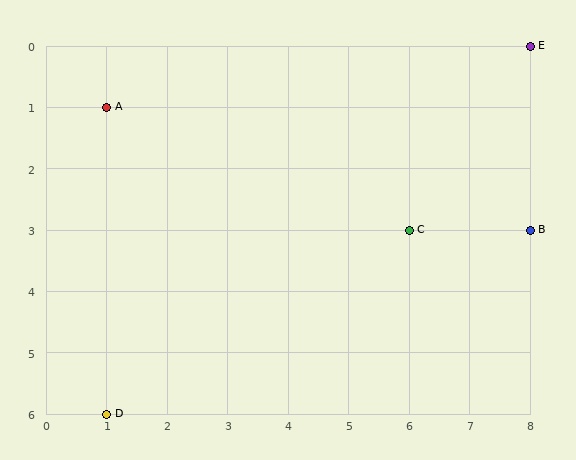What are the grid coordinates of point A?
Point A is at grid coordinates (1, 1).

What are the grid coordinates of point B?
Point B is at grid coordinates (8, 3).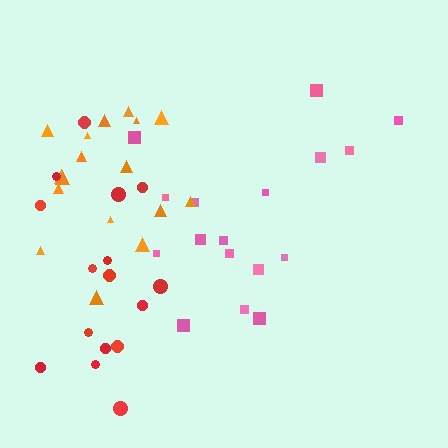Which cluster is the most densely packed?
Orange.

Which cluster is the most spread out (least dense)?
Pink.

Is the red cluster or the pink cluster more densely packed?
Red.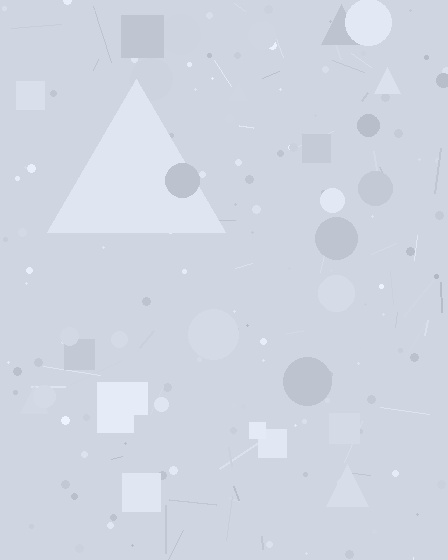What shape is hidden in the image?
A triangle is hidden in the image.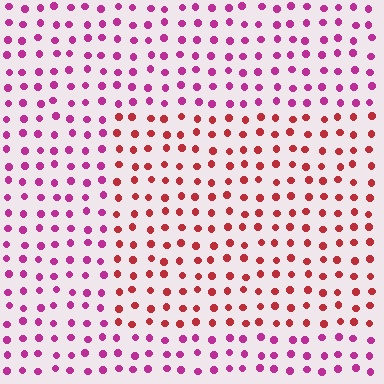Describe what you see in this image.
The image is filled with small magenta elements in a uniform arrangement. A rectangle-shaped region is visible where the elements are tinted to a slightly different hue, forming a subtle color boundary.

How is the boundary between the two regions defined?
The boundary is defined purely by a slight shift in hue (about 40 degrees). Spacing, size, and orientation are identical on both sides.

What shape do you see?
I see a rectangle.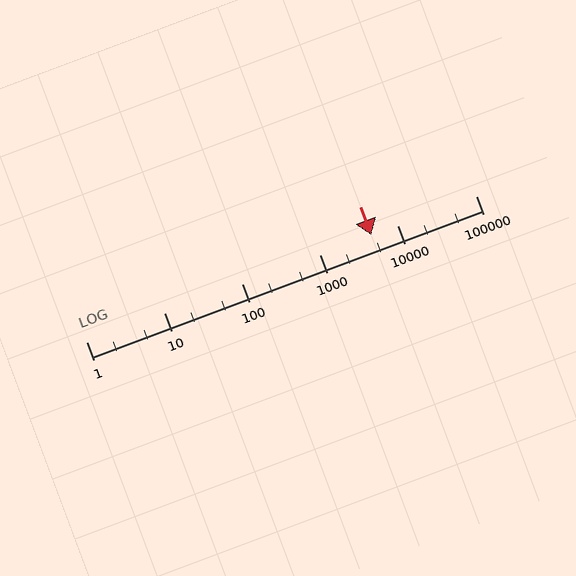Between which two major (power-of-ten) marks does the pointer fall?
The pointer is between 1000 and 10000.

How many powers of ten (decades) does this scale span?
The scale spans 5 decades, from 1 to 100000.